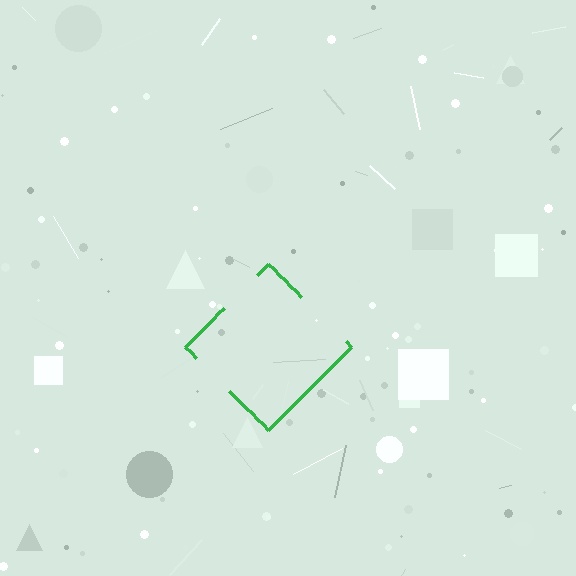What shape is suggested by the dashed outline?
The dashed outline suggests a diamond.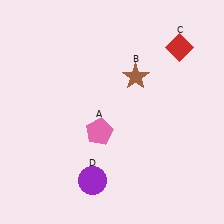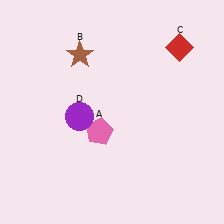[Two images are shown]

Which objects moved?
The objects that moved are: the brown star (B), the purple circle (D).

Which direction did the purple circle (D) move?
The purple circle (D) moved up.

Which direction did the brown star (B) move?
The brown star (B) moved left.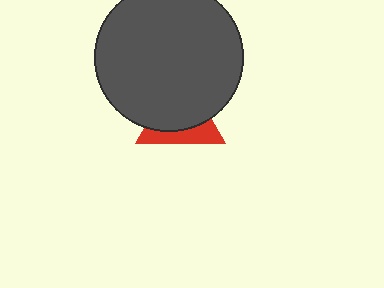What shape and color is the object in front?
The object in front is a dark gray circle.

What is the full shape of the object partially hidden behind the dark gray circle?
The partially hidden object is a red triangle.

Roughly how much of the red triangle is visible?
A small part of it is visible (roughly 35%).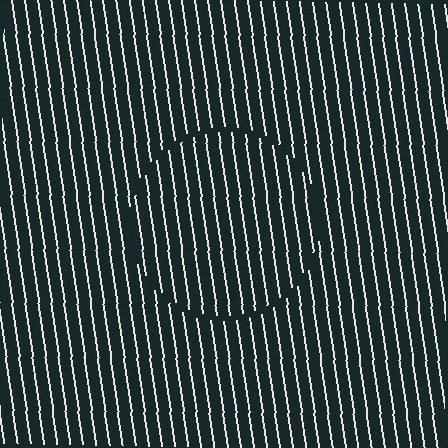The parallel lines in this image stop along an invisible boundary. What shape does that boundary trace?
An illusory circle. The interior of the shape contains the same grating, shifted by half a period — the contour is defined by the phase discontinuity where line-ends from the inner and outer gratings abut.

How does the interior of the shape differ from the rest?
The interior of the shape contains the same grating, shifted by half a period — the contour is defined by the phase discontinuity where line-ends from the inner and outer gratings abut.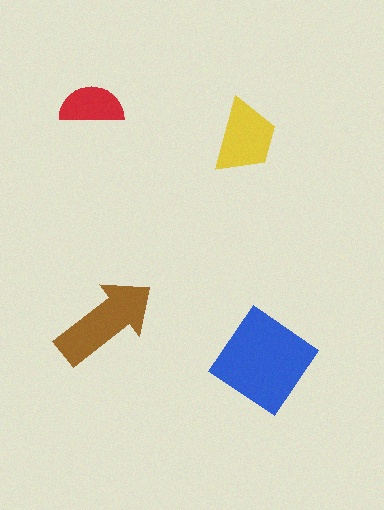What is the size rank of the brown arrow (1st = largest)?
2nd.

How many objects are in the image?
There are 4 objects in the image.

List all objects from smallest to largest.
The red semicircle, the yellow trapezoid, the brown arrow, the blue diamond.